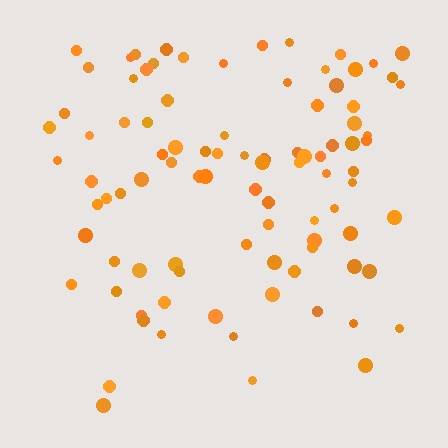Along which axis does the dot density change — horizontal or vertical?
Vertical.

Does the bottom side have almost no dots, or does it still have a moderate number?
Still a moderate number, just noticeably fewer than the top.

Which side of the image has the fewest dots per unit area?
The bottom.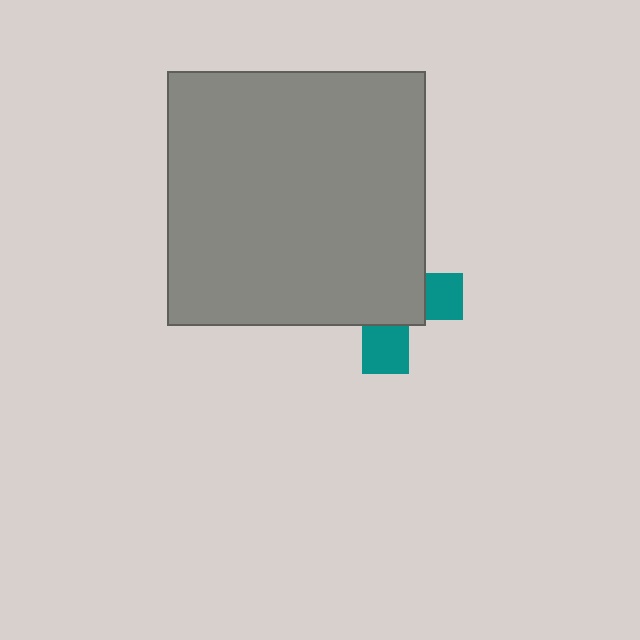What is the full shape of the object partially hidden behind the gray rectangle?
The partially hidden object is a teal cross.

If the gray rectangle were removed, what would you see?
You would see the complete teal cross.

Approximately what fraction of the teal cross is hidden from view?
Roughly 67% of the teal cross is hidden behind the gray rectangle.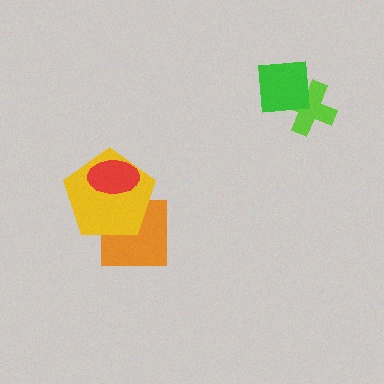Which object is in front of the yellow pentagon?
The red ellipse is in front of the yellow pentagon.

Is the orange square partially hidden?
Yes, it is partially covered by another shape.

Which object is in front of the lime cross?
The green square is in front of the lime cross.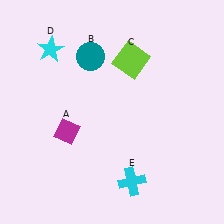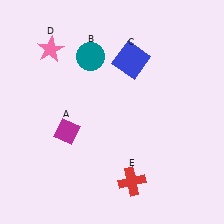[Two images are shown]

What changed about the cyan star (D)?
In Image 1, D is cyan. In Image 2, it changed to pink.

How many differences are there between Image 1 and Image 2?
There are 3 differences between the two images.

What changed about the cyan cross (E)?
In Image 1, E is cyan. In Image 2, it changed to red.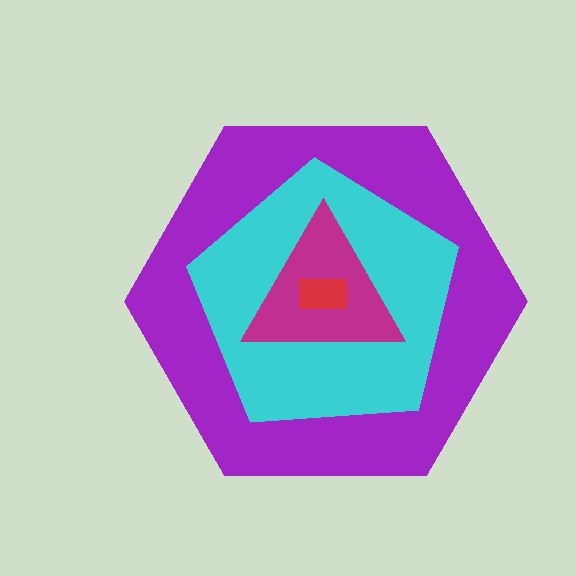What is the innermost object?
The red rectangle.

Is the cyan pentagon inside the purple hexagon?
Yes.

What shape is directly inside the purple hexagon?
The cyan pentagon.